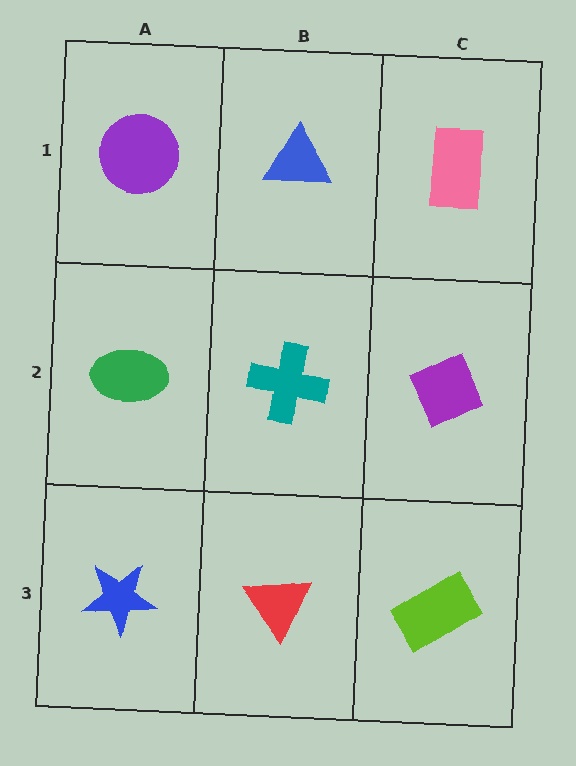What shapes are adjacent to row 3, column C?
A purple diamond (row 2, column C), a red triangle (row 3, column B).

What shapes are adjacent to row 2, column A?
A purple circle (row 1, column A), a blue star (row 3, column A), a teal cross (row 2, column B).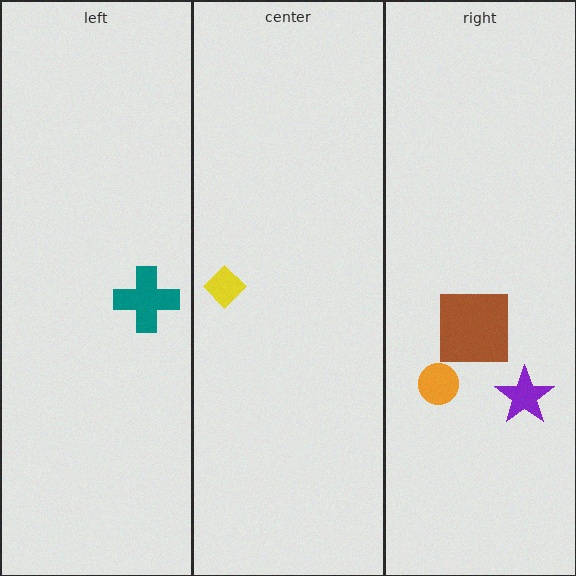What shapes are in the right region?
The purple star, the orange circle, the brown square.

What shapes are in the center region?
The yellow diamond.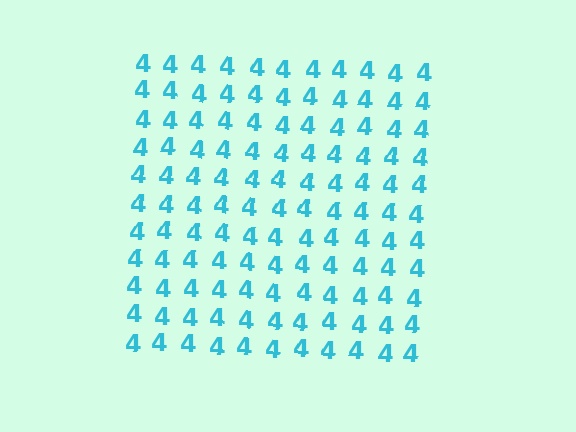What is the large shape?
The large shape is a square.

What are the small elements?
The small elements are digit 4's.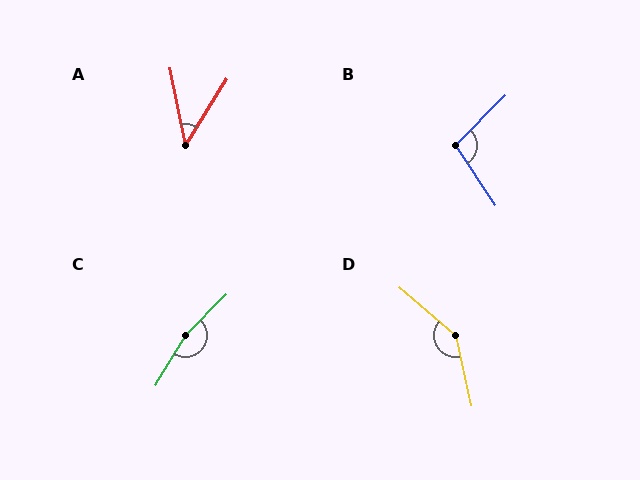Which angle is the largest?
C, at approximately 166 degrees.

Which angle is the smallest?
A, at approximately 44 degrees.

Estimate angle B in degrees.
Approximately 102 degrees.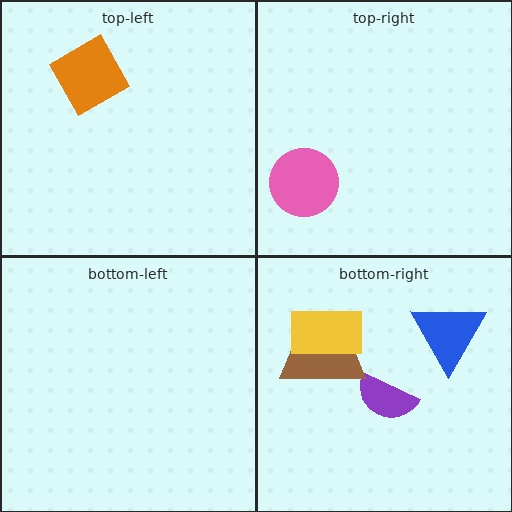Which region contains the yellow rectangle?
The bottom-right region.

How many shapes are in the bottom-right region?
4.